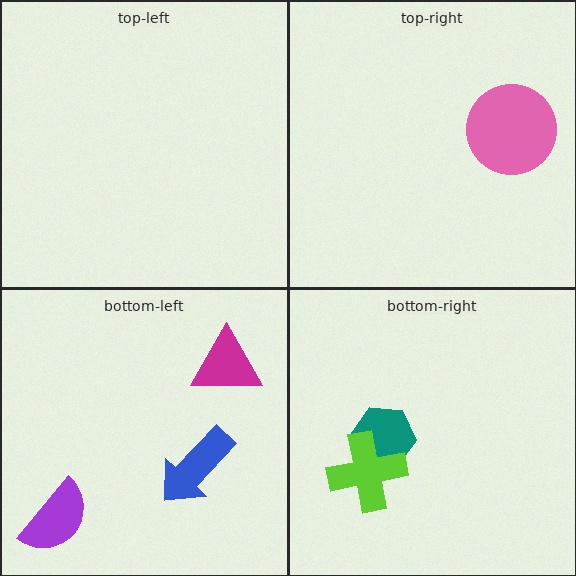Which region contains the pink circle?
The top-right region.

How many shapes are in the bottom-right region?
2.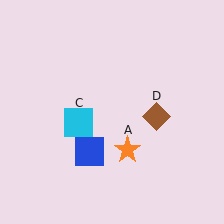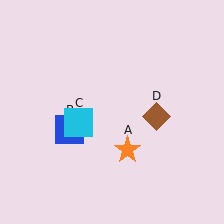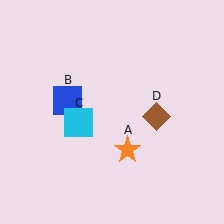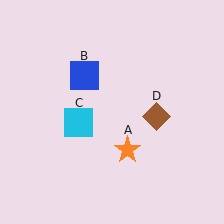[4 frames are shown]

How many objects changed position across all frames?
1 object changed position: blue square (object B).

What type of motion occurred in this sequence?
The blue square (object B) rotated clockwise around the center of the scene.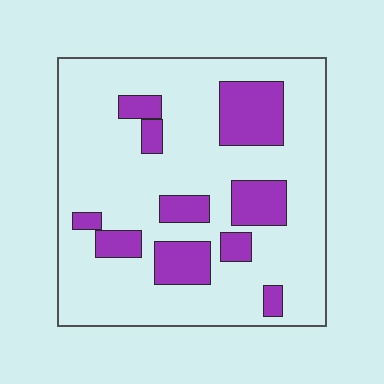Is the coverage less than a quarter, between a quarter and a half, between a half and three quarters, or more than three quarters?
Less than a quarter.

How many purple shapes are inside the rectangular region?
10.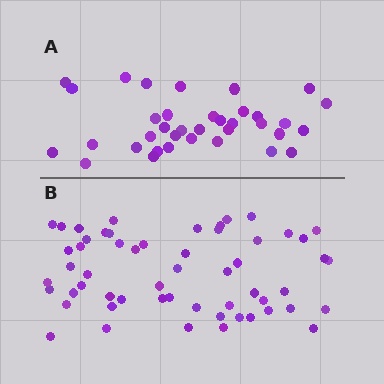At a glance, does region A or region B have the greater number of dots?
Region B (the bottom region) has more dots.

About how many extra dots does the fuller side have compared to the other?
Region B has approximately 20 more dots than region A.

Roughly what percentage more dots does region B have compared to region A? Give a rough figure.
About 55% more.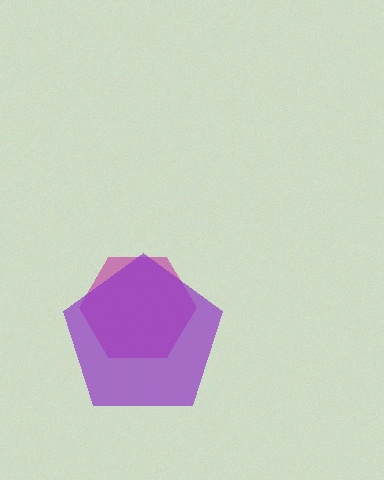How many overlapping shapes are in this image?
There are 2 overlapping shapes in the image.